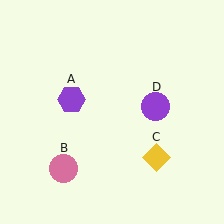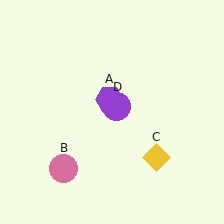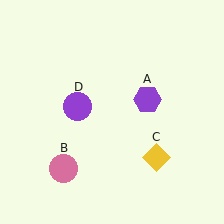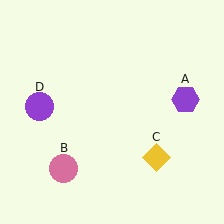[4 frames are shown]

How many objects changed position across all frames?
2 objects changed position: purple hexagon (object A), purple circle (object D).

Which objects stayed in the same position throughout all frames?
Pink circle (object B) and yellow diamond (object C) remained stationary.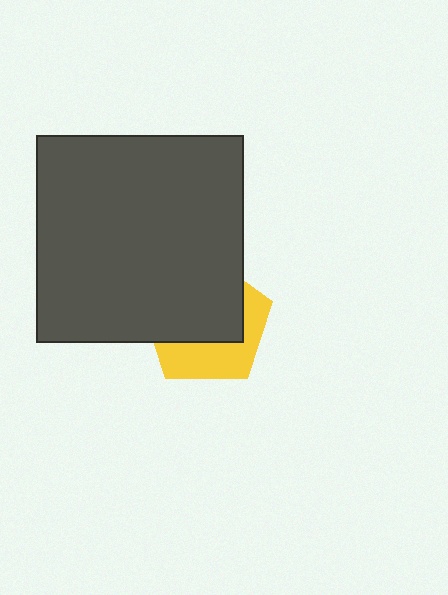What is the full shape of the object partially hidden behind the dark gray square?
The partially hidden object is a yellow pentagon.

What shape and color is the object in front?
The object in front is a dark gray square.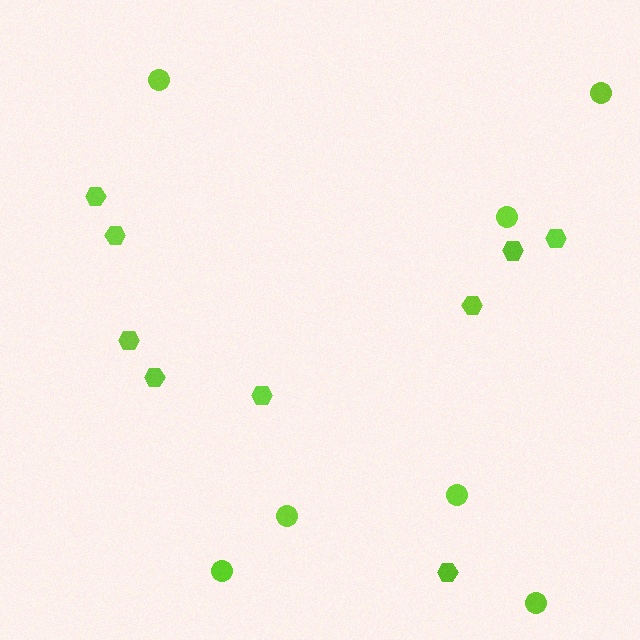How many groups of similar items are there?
There are 2 groups: one group of circles (7) and one group of hexagons (9).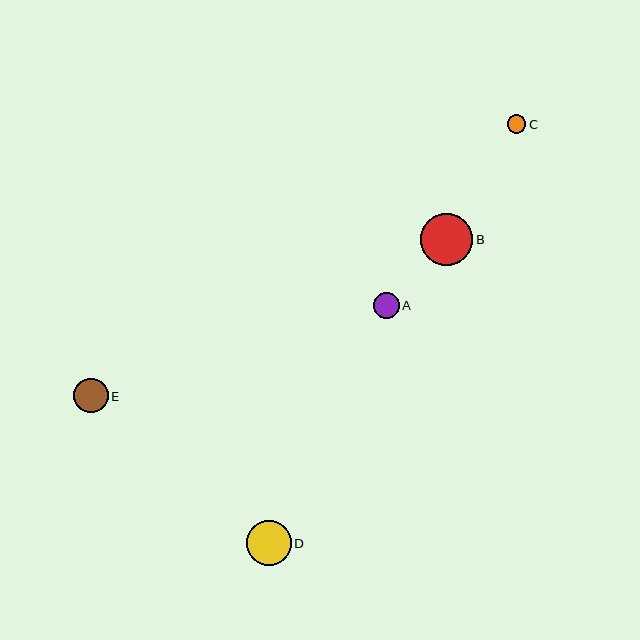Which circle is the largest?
Circle B is the largest with a size of approximately 52 pixels.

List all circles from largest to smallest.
From largest to smallest: B, D, E, A, C.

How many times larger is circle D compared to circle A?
Circle D is approximately 1.8 times the size of circle A.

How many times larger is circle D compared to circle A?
Circle D is approximately 1.8 times the size of circle A.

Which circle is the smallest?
Circle C is the smallest with a size of approximately 18 pixels.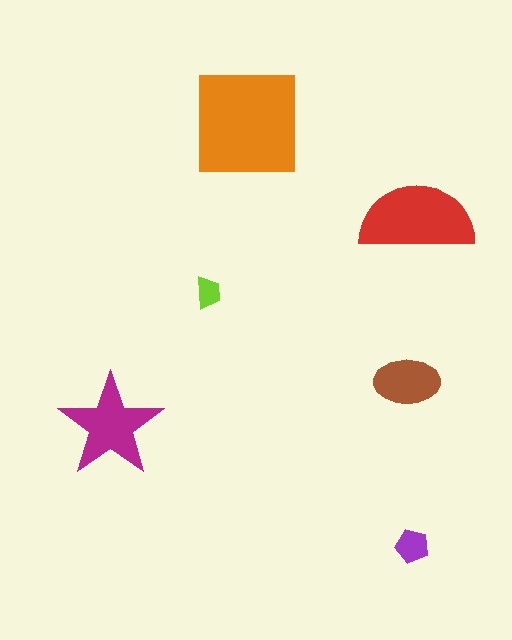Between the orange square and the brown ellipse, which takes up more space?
The orange square.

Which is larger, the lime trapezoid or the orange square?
The orange square.